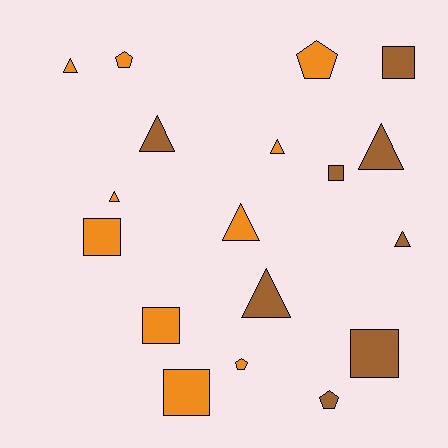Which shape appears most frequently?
Triangle, with 8 objects.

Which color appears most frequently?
Orange, with 10 objects.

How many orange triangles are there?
There are 4 orange triangles.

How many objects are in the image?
There are 18 objects.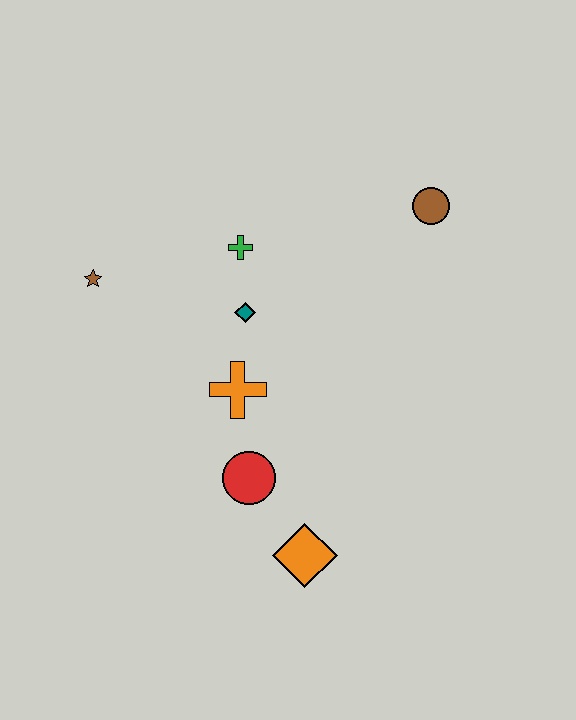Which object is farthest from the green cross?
The orange diamond is farthest from the green cross.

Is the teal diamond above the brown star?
No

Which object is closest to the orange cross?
The teal diamond is closest to the orange cross.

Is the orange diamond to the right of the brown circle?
No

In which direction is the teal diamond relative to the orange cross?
The teal diamond is above the orange cross.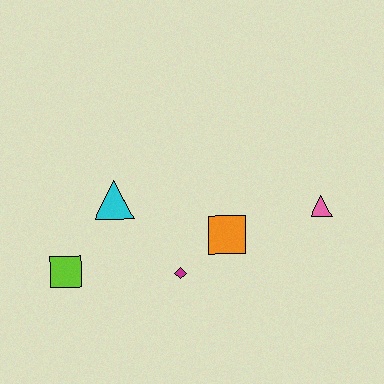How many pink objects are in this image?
There is 1 pink object.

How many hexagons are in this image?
There are no hexagons.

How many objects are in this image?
There are 5 objects.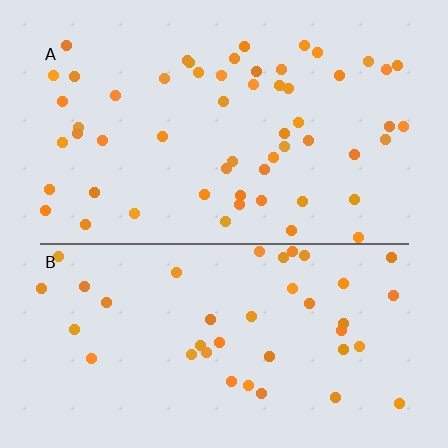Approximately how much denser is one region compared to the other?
Approximately 1.4× — region A over region B.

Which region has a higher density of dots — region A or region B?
A (the top).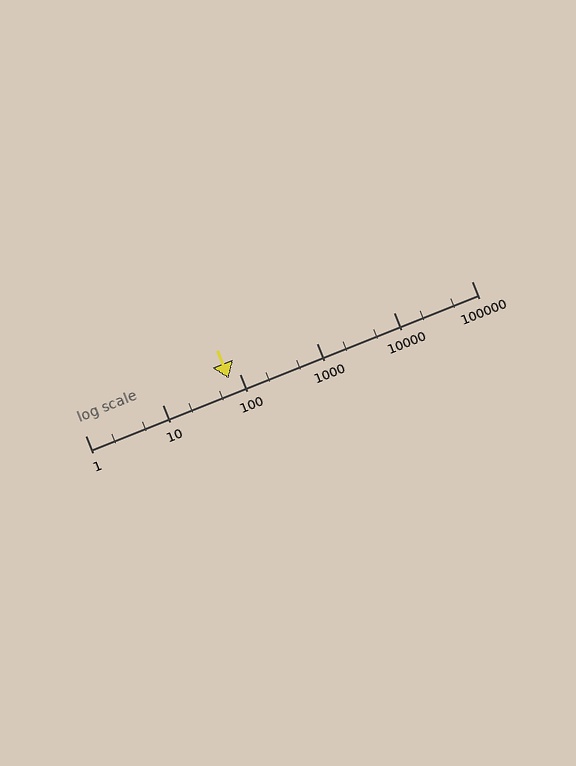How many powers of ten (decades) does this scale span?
The scale spans 5 decades, from 1 to 100000.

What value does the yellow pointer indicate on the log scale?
The pointer indicates approximately 71.